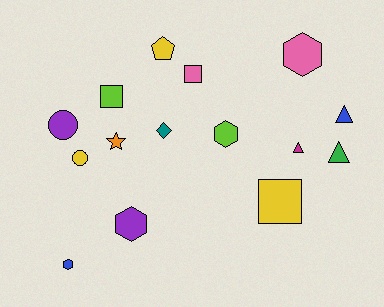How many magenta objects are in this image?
There is 1 magenta object.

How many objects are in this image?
There are 15 objects.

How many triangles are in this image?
There are 3 triangles.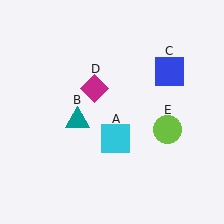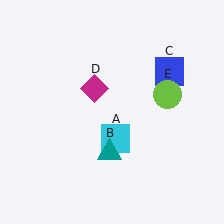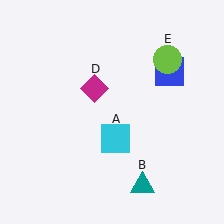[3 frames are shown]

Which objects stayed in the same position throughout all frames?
Cyan square (object A) and blue square (object C) and magenta diamond (object D) remained stationary.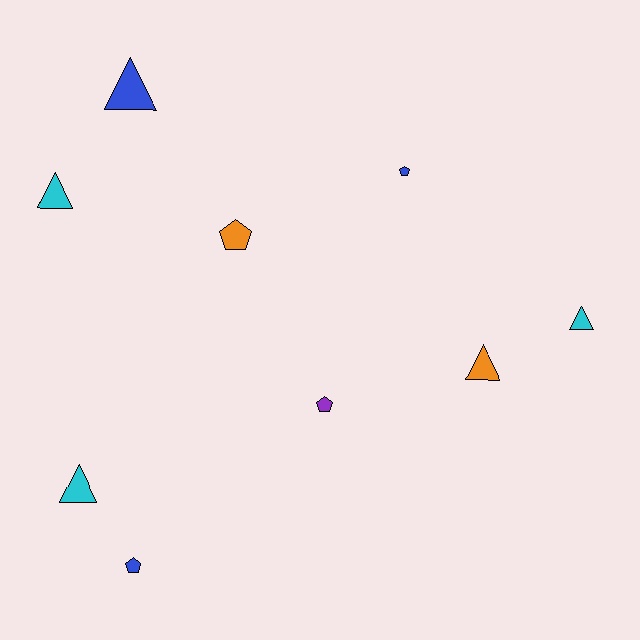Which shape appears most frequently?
Triangle, with 5 objects.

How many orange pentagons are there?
There is 1 orange pentagon.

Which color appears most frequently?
Blue, with 3 objects.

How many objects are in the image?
There are 9 objects.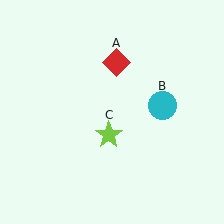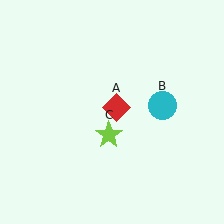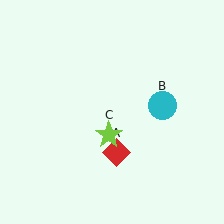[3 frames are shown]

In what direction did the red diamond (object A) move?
The red diamond (object A) moved down.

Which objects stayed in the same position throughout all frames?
Cyan circle (object B) and lime star (object C) remained stationary.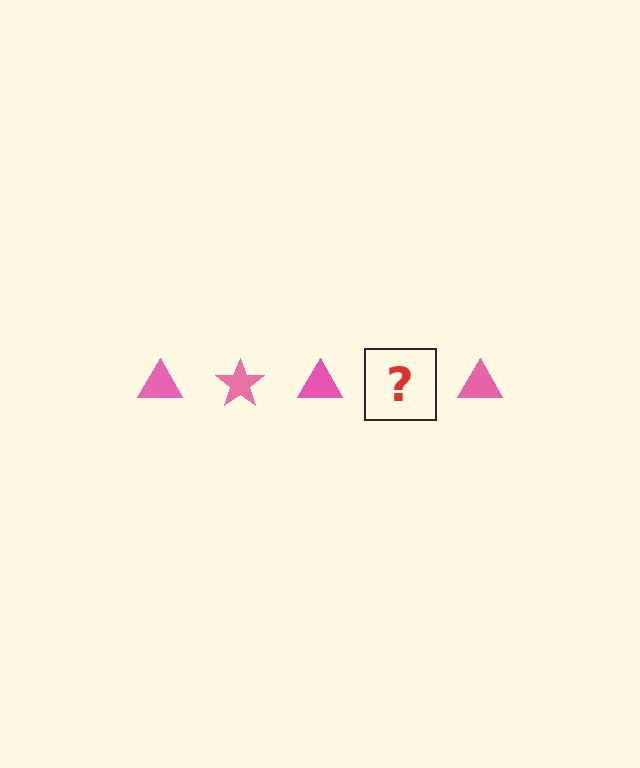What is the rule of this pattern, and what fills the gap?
The rule is that the pattern cycles through triangle, star shapes in pink. The gap should be filled with a pink star.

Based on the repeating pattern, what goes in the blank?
The blank should be a pink star.